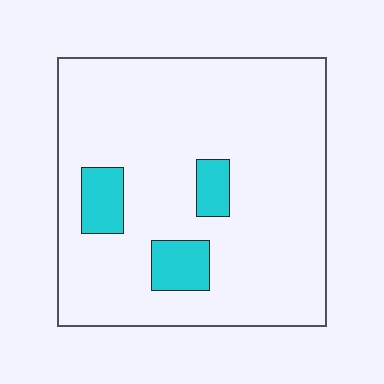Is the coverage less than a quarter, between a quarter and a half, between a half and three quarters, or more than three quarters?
Less than a quarter.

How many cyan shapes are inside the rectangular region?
3.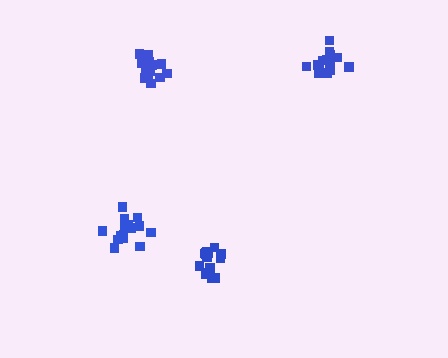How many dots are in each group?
Group 1: 16 dots, Group 2: 17 dots, Group 3: 15 dots, Group 4: 17 dots (65 total).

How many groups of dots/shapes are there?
There are 4 groups.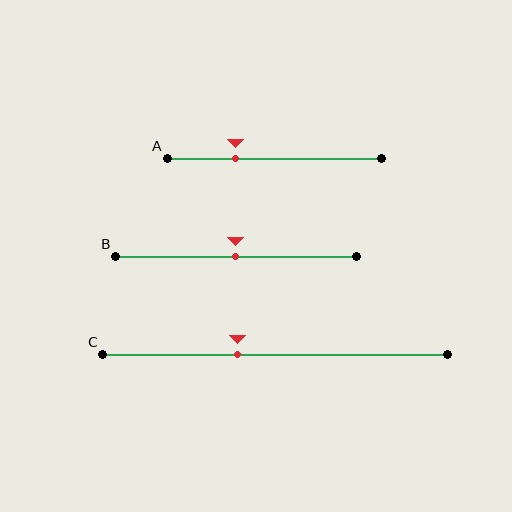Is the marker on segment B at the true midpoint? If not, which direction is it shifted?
Yes, the marker on segment B is at the true midpoint.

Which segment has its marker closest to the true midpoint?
Segment B has its marker closest to the true midpoint.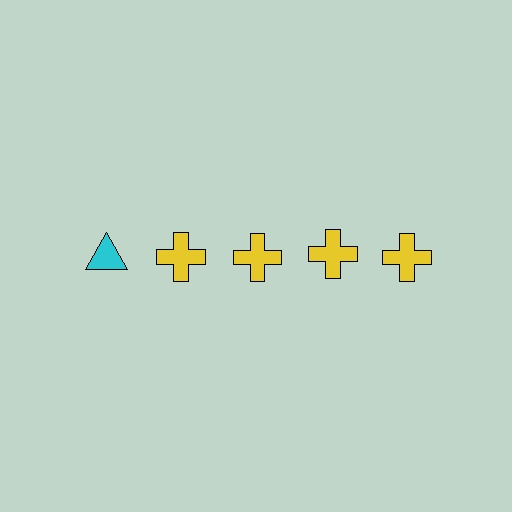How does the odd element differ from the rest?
It differs in both color (cyan instead of yellow) and shape (triangle instead of cross).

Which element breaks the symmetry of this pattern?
The cyan triangle in the top row, leftmost column breaks the symmetry. All other shapes are yellow crosses.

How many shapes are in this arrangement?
There are 5 shapes arranged in a grid pattern.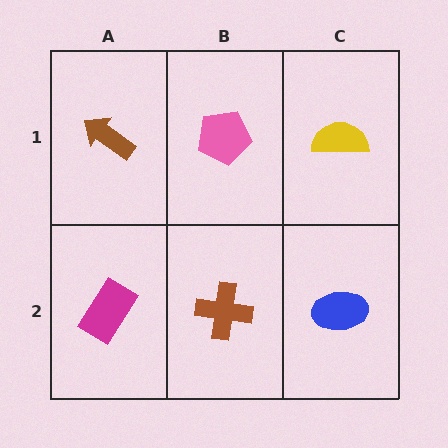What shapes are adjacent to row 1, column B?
A brown cross (row 2, column B), a brown arrow (row 1, column A), a yellow semicircle (row 1, column C).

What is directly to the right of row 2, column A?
A brown cross.